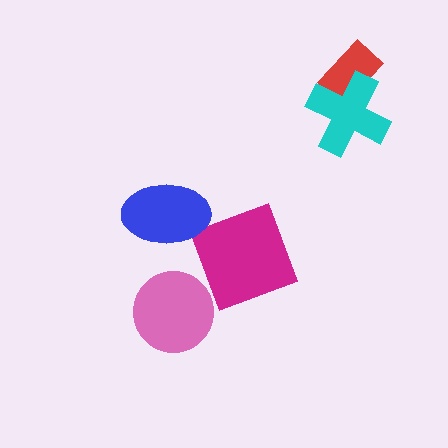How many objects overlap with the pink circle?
0 objects overlap with the pink circle.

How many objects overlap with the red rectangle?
1 object overlaps with the red rectangle.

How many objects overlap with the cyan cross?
1 object overlaps with the cyan cross.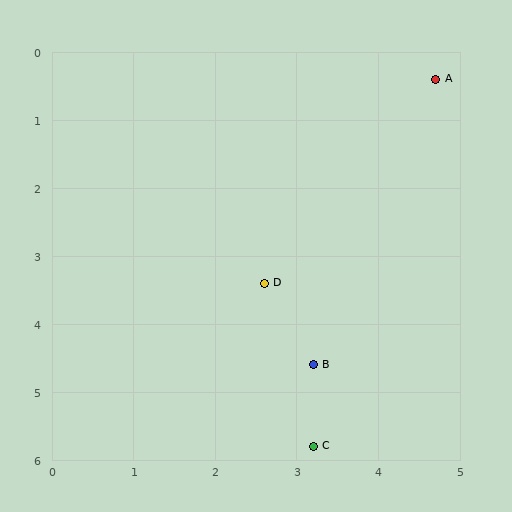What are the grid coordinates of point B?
Point B is at approximately (3.2, 4.6).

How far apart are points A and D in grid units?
Points A and D are about 3.7 grid units apart.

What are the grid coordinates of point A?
Point A is at approximately (4.7, 0.4).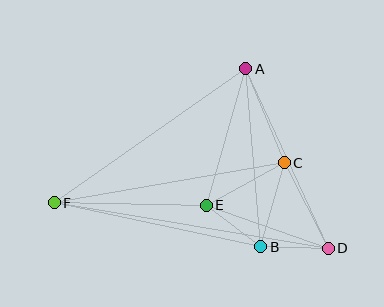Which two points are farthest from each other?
Points D and F are farthest from each other.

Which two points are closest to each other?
Points B and D are closest to each other.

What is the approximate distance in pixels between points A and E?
The distance between A and E is approximately 142 pixels.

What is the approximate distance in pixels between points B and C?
The distance between B and C is approximately 87 pixels.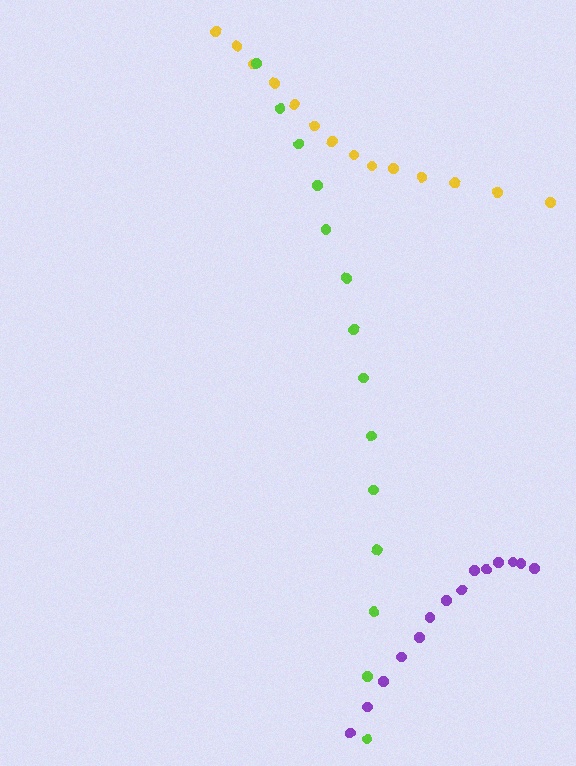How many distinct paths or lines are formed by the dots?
There are 3 distinct paths.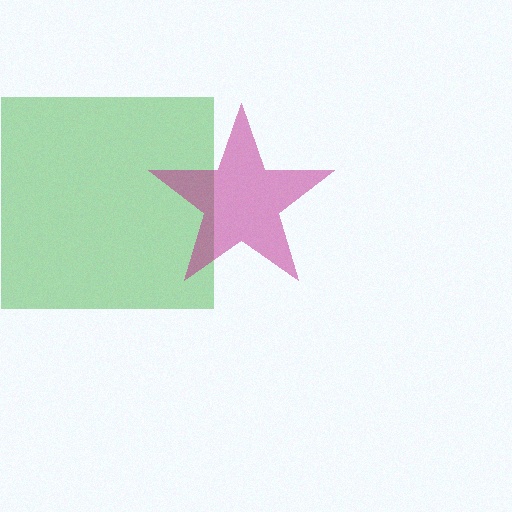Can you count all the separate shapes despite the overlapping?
Yes, there are 2 separate shapes.